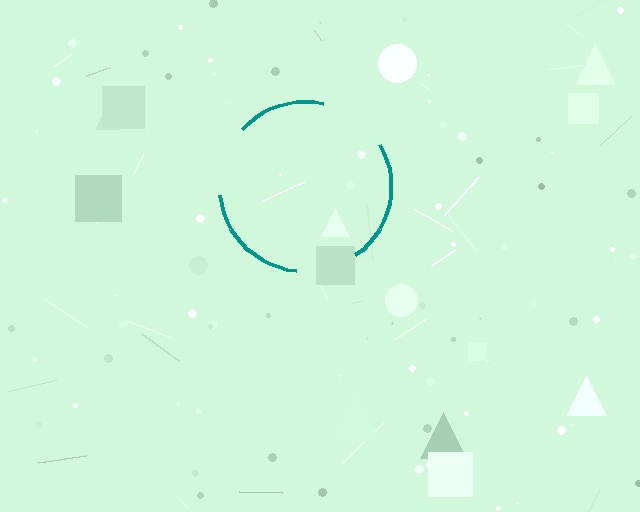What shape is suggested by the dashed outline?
The dashed outline suggests a circle.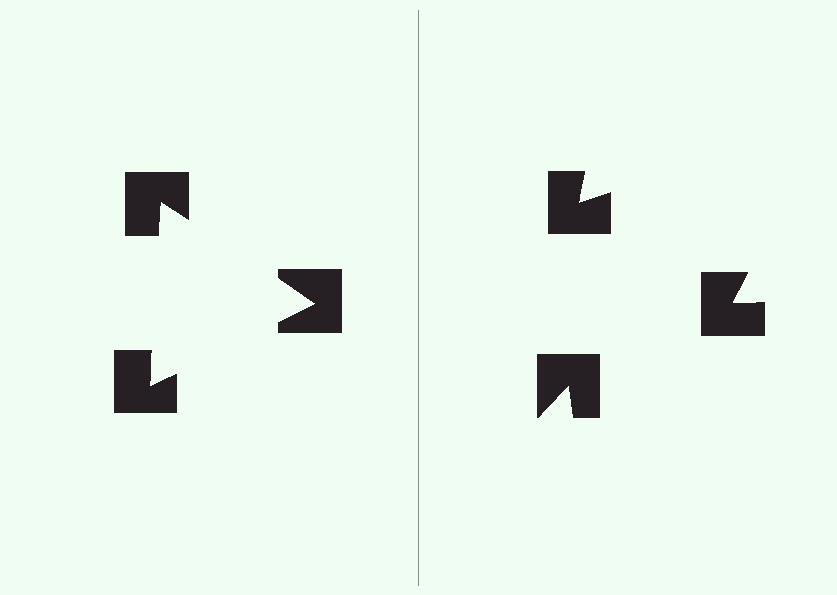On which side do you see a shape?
An illusory triangle appears on the left side. On the right side the wedge cuts are rotated, so no coherent shape forms.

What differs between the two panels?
The notched squares are positioned identically on both sides; only the wedge orientations differ. On the left they align to a triangle; on the right they are misaligned.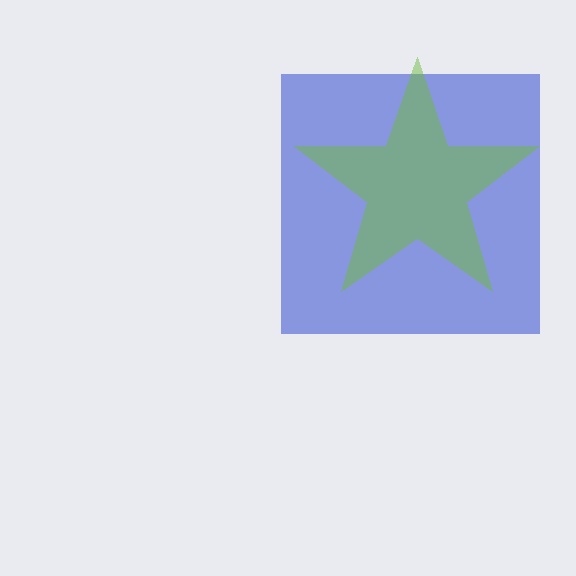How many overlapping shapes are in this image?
There are 2 overlapping shapes in the image.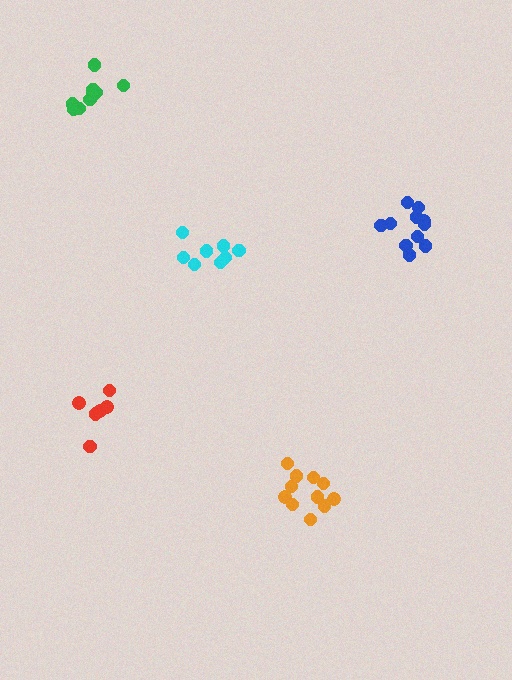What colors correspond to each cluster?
The clusters are colored: cyan, red, green, orange, blue.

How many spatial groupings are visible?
There are 5 spatial groupings.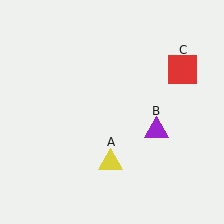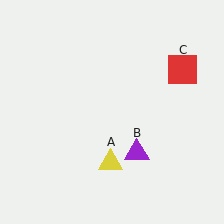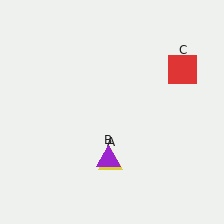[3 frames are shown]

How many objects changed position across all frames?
1 object changed position: purple triangle (object B).